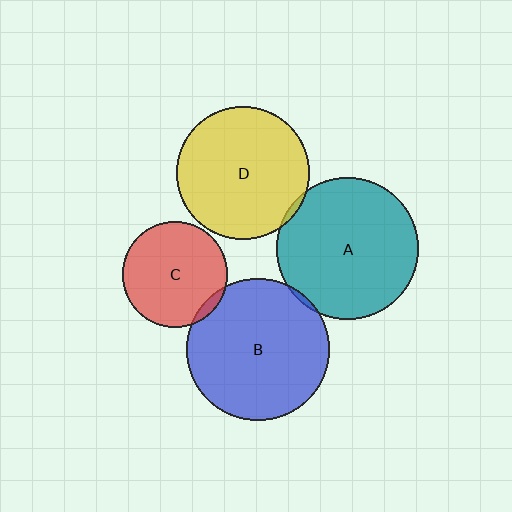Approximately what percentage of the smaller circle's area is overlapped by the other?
Approximately 5%.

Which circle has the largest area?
Circle B (blue).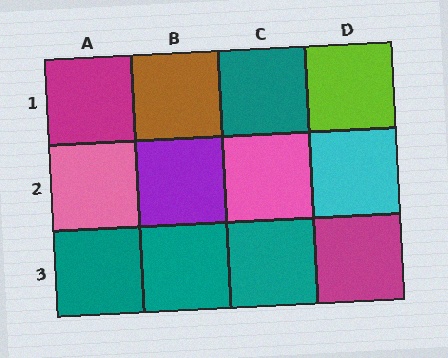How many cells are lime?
1 cell is lime.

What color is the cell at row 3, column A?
Teal.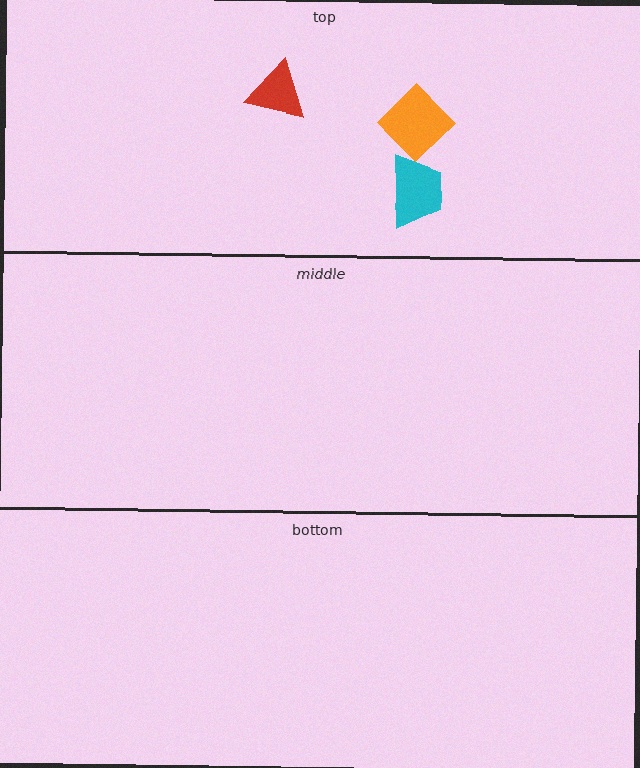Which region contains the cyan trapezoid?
The top region.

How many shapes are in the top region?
3.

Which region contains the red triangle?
The top region.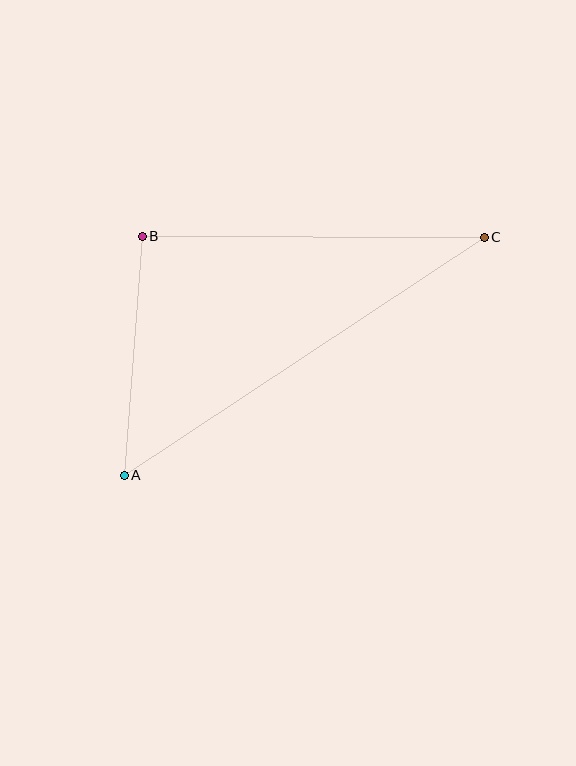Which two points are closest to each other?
Points A and B are closest to each other.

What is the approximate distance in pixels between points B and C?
The distance between B and C is approximately 342 pixels.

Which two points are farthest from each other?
Points A and C are farthest from each other.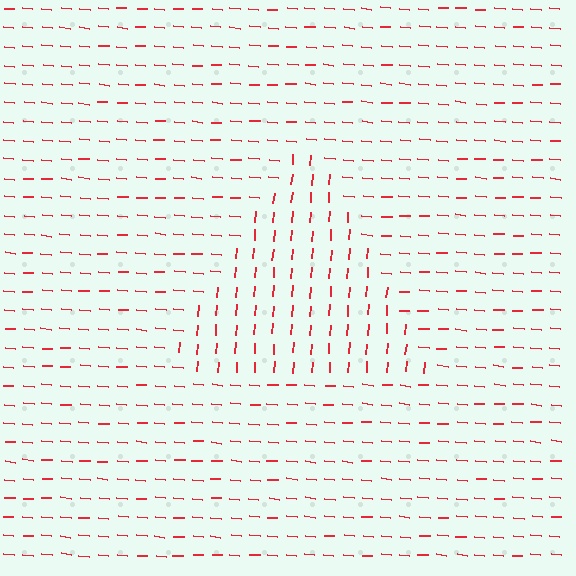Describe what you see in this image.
The image is filled with small red line segments. A triangle region in the image has lines oriented differently from the surrounding lines, creating a visible texture boundary.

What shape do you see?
I see a triangle.